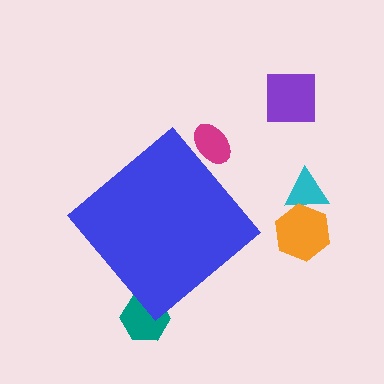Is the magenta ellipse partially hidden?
Yes, the magenta ellipse is partially hidden behind the blue diamond.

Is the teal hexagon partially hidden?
Yes, the teal hexagon is partially hidden behind the blue diamond.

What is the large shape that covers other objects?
A blue diamond.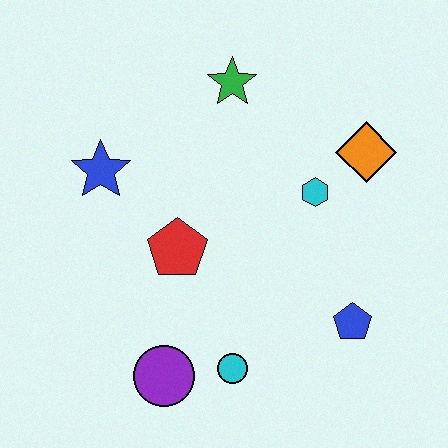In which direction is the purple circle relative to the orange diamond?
The purple circle is below the orange diamond.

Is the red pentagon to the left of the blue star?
No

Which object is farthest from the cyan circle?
The green star is farthest from the cyan circle.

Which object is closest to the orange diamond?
The cyan hexagon is closest to the orange diamond.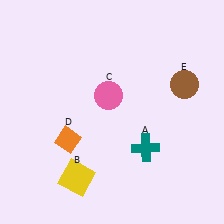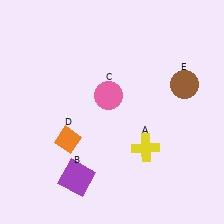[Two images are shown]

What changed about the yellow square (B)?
In Image 1, B is yellow. In Image 2, it changed to purple.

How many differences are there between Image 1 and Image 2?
There are 2 differences between the two images.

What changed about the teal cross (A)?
In Image 1, A is teal. In Image 2, it changed to yellow.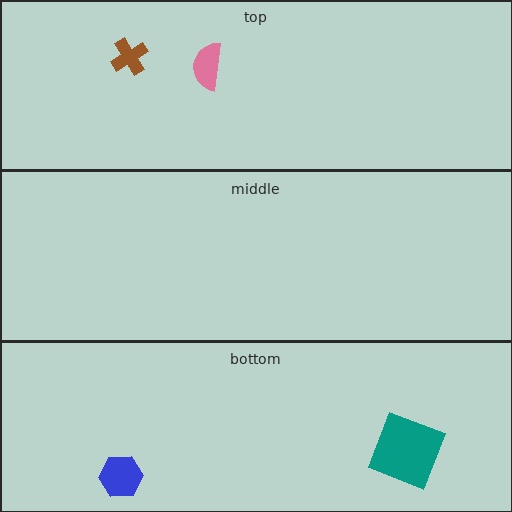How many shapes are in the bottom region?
2.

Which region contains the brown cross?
The top region.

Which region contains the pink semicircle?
The top region.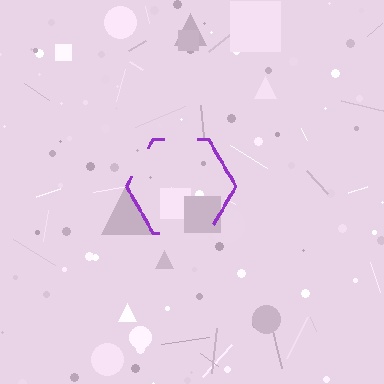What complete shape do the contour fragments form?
The contour fragments form a hexagon.